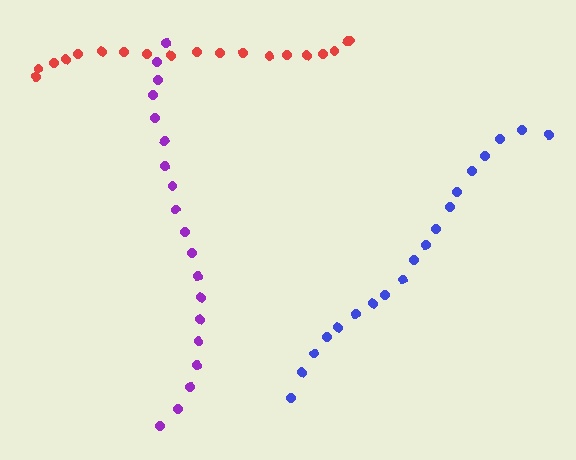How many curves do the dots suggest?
There are 3 distinct paths.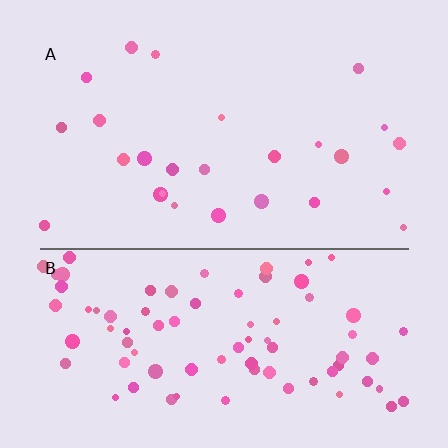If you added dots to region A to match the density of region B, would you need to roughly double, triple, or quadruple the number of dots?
Approximately triple.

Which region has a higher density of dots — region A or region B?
B (the bottom).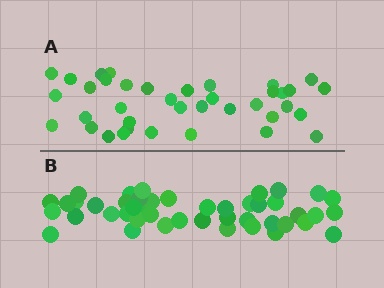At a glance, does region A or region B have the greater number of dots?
Region B (the bottom region) has more dots.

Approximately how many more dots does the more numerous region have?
Region B has roughly 8 or so more dots than region A.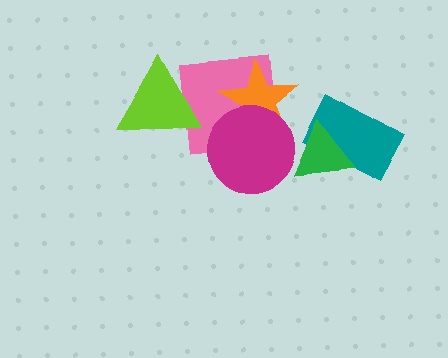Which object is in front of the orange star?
The magenta circle is in front of the orange star.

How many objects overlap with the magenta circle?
2 objects overlap with the magenta circle.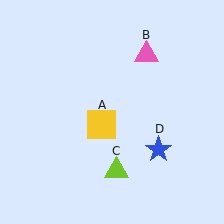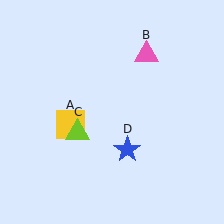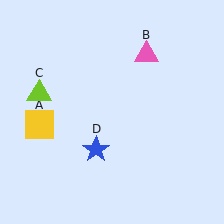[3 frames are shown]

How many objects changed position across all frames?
3 objects changed position: yellow square (object A), lime triangle (object C), blue star (object D).